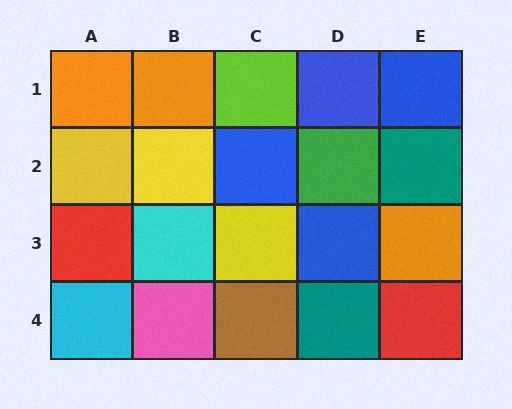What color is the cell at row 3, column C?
Yellow.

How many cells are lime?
1 cell is lime.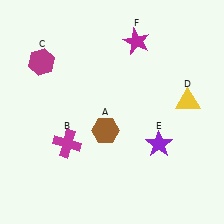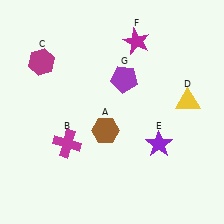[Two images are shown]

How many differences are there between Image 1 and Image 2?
There is 1 difference between the two images.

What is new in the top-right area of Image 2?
A purple pentagon (G) was added in the top-right area of Image 2.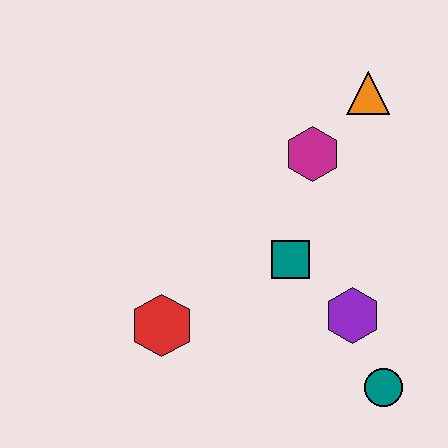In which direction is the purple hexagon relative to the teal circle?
The purple hexagon is above the teal circle.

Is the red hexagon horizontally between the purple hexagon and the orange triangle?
No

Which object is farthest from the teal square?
The orange triangle is farthest from the teal square.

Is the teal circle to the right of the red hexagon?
Yes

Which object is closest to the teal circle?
The purple hexagon is closest to the teal circle.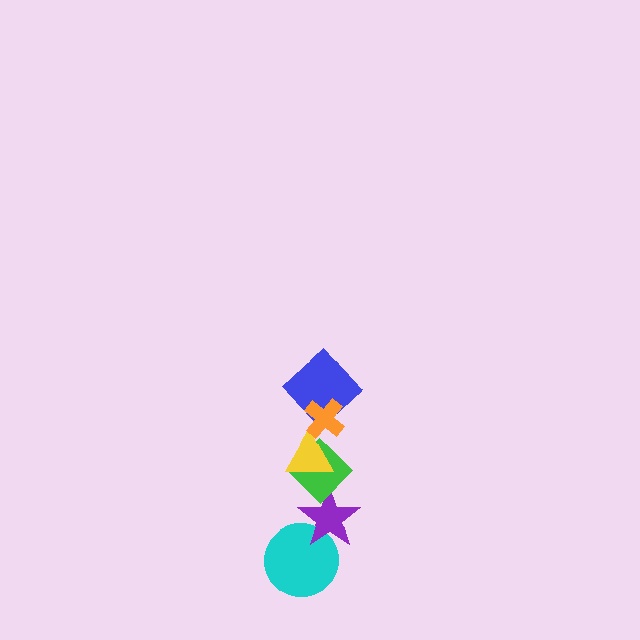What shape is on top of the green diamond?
The yellow triangle is on top of the green diamond.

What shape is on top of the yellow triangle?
The blue diamond is on top of the yellow triangle.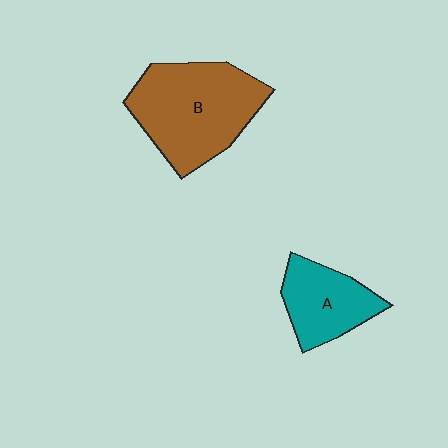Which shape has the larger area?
Shape B (brown).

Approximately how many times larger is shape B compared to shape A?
Approximately 1.8 times.